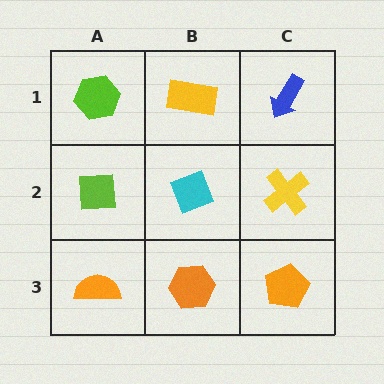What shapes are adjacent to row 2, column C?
A blue arrow (row 1, column C), an orange pentagon (row 3, column C), a cyan diamond (row 2, column B).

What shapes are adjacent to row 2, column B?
A yellow rectangle (row 1, column B), an orange hexagon (row 3, column B), a lime square (row 2, column A), a yellow cross (row 2, column C).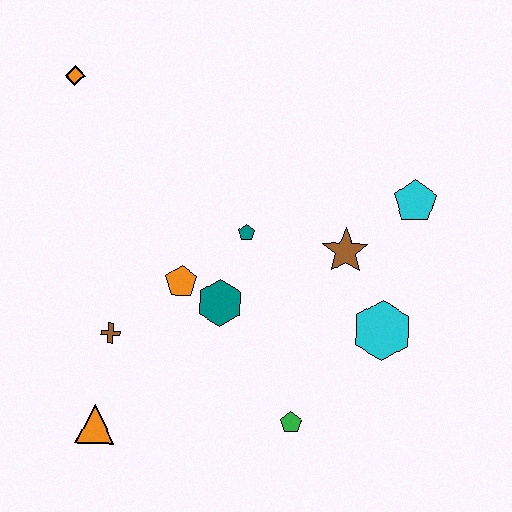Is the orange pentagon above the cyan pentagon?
No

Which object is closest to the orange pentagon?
The teal hexagon is closest to the orange pentagon.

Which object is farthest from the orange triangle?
The cyan pentagon is farthest from the orange triangle.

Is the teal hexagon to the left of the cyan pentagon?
Yes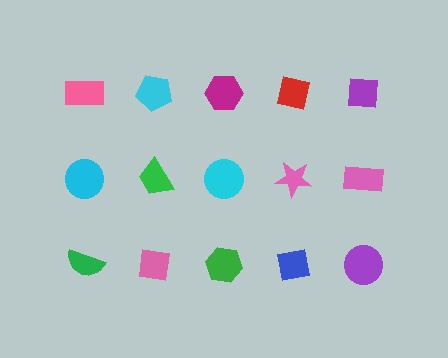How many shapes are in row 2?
5 shapes.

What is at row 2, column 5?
A pink rectangle.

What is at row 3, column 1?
A green semicircle.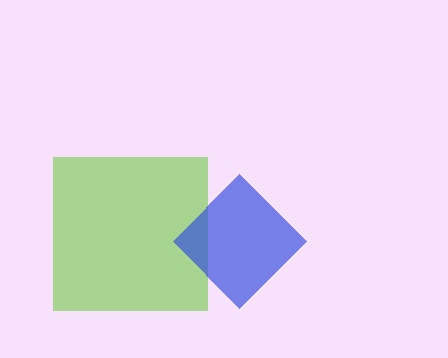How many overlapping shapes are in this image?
There are 2 overlapping shapes in the image.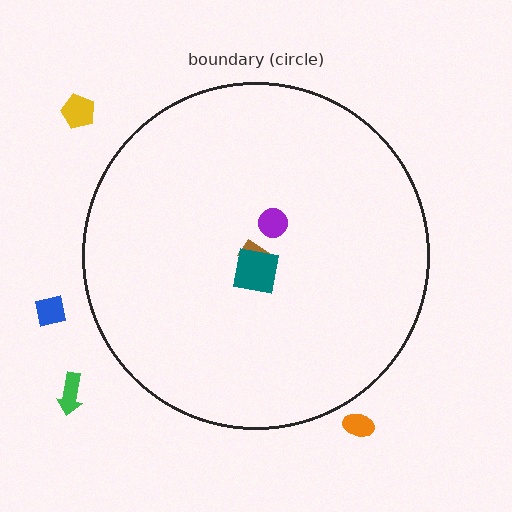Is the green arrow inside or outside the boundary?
Outside.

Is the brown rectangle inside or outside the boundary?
Inside.